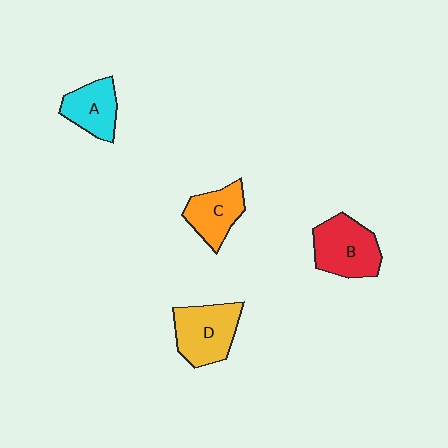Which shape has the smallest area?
Shape A (cyan).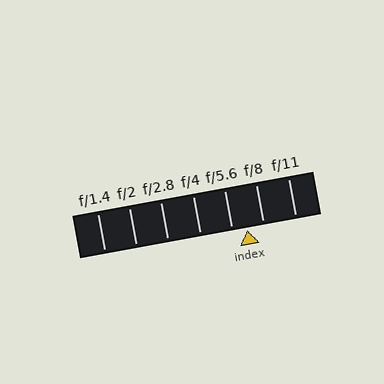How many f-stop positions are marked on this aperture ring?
There are 7 f-stop positions marked.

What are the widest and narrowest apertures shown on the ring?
The widest aperture shown is f/1.4 and the narrowest is f/11.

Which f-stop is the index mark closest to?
The index mark is closest to f/5.6.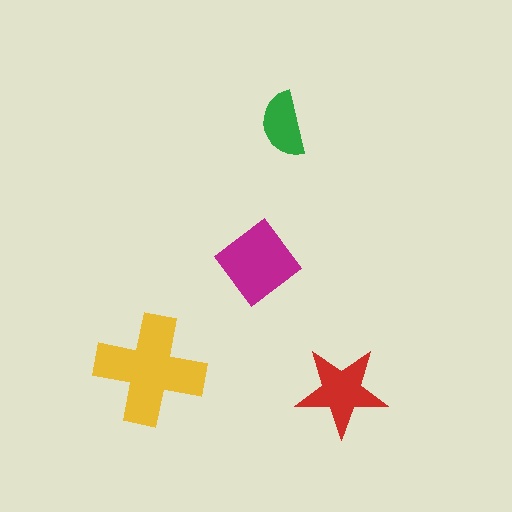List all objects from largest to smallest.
The yellow cross, the magenta diamond, the red star, the green semicircle.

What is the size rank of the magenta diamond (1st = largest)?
2nd.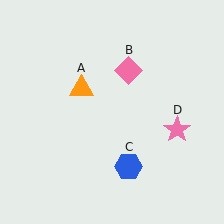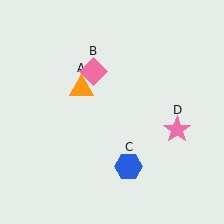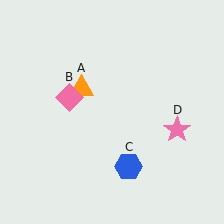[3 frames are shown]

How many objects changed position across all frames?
1 object changed position: pink diamond (object B).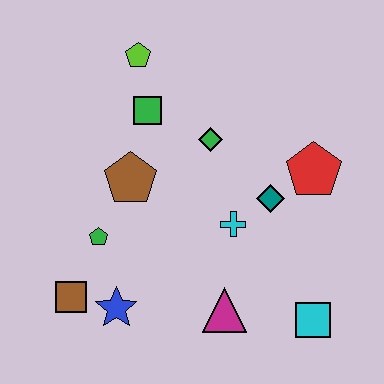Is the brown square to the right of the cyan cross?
No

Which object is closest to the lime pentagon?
The green square is closest to the lime pentagon.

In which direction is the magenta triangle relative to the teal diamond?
The magenta triangle is below the teal diamond.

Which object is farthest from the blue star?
The lime pentagon is farthest from the blue star.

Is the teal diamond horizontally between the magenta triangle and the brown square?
No